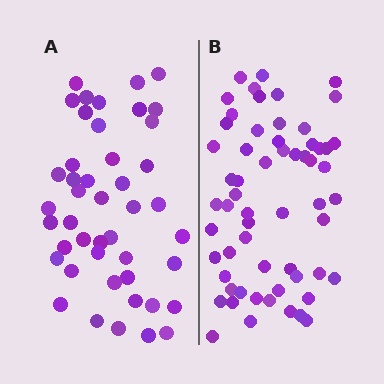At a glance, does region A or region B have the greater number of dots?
Region B (the right region) has more dots.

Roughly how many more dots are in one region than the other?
Region B has approximately 15 more dots than region A.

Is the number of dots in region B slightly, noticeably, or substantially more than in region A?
Region B has noticeably more, but not dramatically so. The ratio is roughly 1.3 to 1.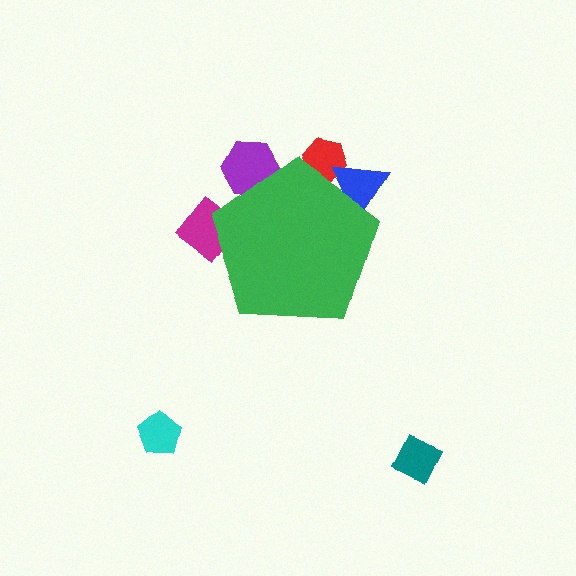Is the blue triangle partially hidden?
Yes, the blue triangle is partially hidden behind the green pentagon.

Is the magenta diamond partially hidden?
Yes, the magenta diamond is partially hidden behind the green pentagon.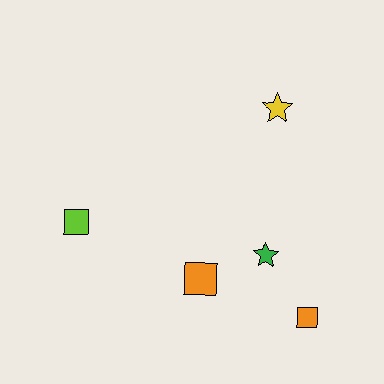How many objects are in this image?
There are 5 objects.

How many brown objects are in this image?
There are no brown objects.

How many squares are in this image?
There are 3 squares.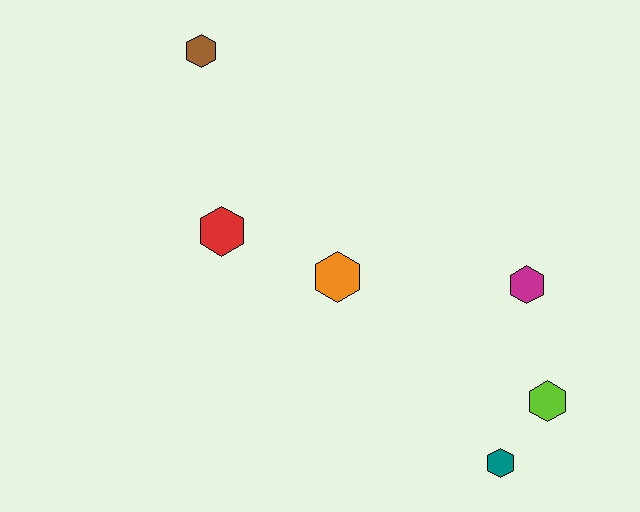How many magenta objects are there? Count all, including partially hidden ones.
There is 1 magenta object.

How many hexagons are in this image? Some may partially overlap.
There are 6 hexagons.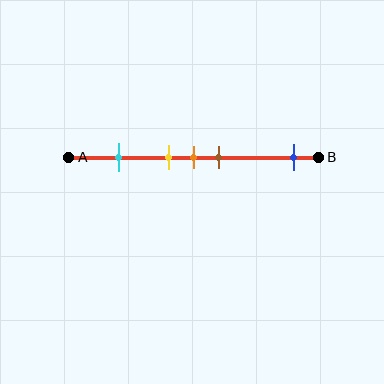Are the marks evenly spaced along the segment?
No, the marks are not evenly spaced.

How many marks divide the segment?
There are 5 marks dividing the segment.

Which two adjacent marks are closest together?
The yellow and orange marks are the closest adjacent pair.